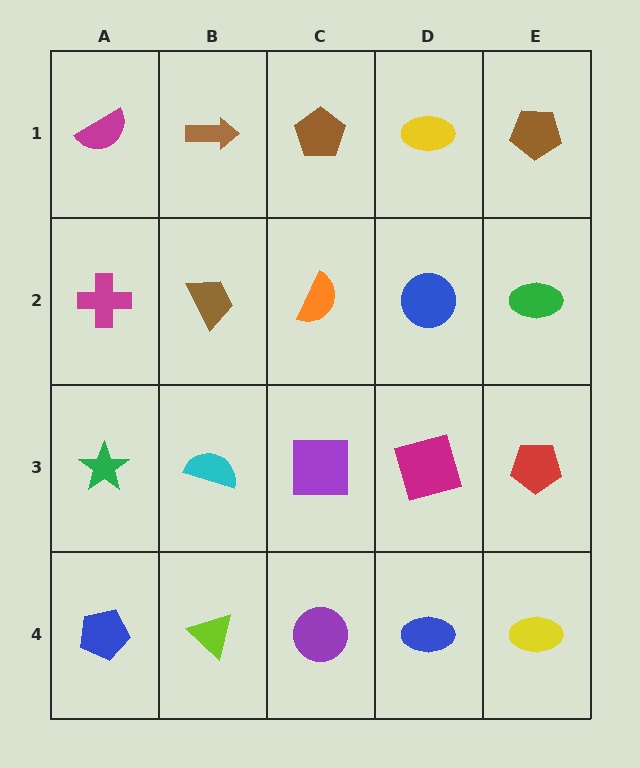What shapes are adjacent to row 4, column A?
A green star (row 3, column A), a lime triangle (row 4, column B).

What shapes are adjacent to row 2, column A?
A magenta semicircle (row 1, column A), a green star (row 3, column A), a brown trapezoid (row 2, column B).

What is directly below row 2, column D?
A magenta square.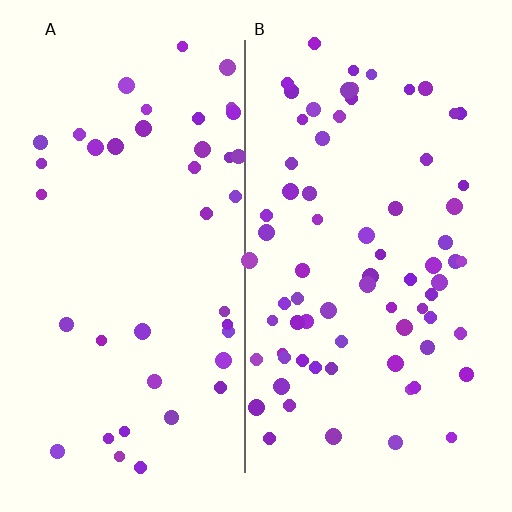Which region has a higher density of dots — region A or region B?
B (the right).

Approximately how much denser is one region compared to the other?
Approximately 1.8× — region B over region A.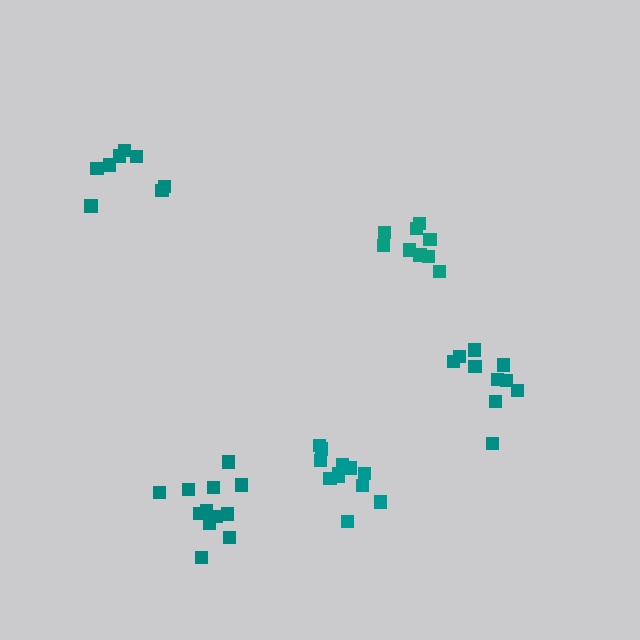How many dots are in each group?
Group 1: 12 dots, Group 2: 9 dots, Group 3: 8 dots, Group 4: 10 dots, Group 5: 12 dots (51 total).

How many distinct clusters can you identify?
There are 5 distinct clusters.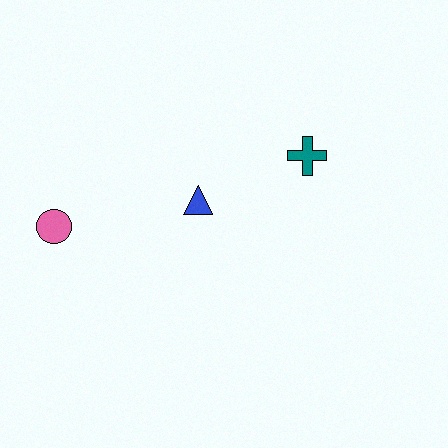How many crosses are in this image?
There is 1 cross.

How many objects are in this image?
There are 3 objects.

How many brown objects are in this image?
There are no brown objects.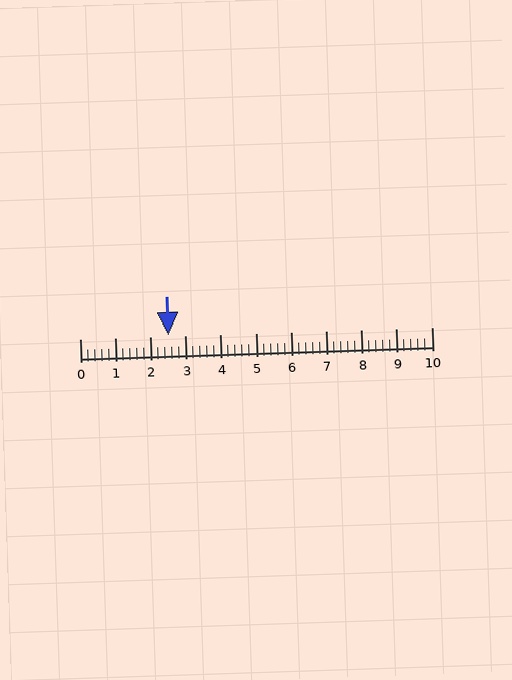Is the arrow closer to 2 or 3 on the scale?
The arrow is closer to 3.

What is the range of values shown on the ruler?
The ruler shows values from 0 to 10.